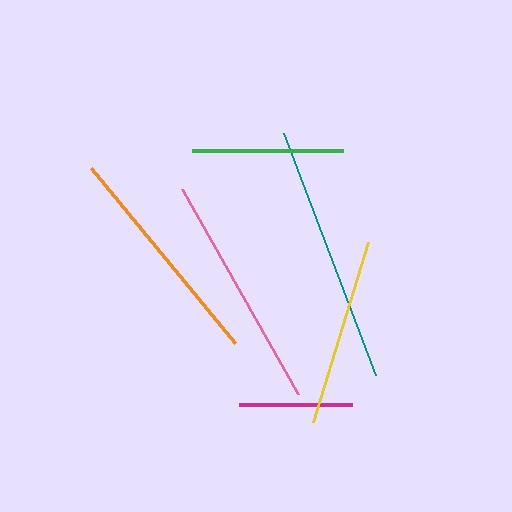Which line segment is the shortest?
The magenta line is the shortest at approximately 113 pixels.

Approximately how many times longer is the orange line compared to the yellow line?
The orange line is approximately 1.2 times the length of the yellow line.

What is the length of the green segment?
The green segment is approximately 151 pixels long.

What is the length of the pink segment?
The pink segment is approximately 235 pixels long.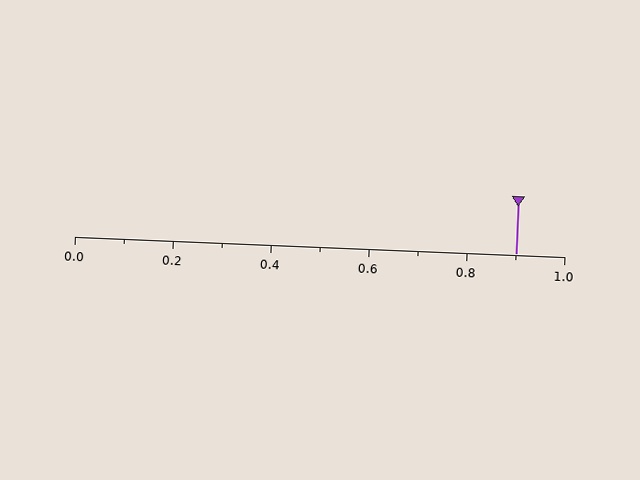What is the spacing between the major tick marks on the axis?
The major ticks are spaced 0.2 apart.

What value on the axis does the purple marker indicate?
The marker indicates approximately 0.9.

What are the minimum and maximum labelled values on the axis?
The axis runs from 0.0 to 1.0.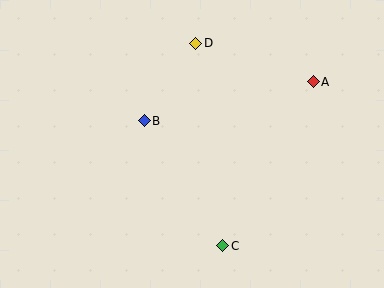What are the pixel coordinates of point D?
Point D is at (196, 43).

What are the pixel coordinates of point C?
Point C is at (223, 246).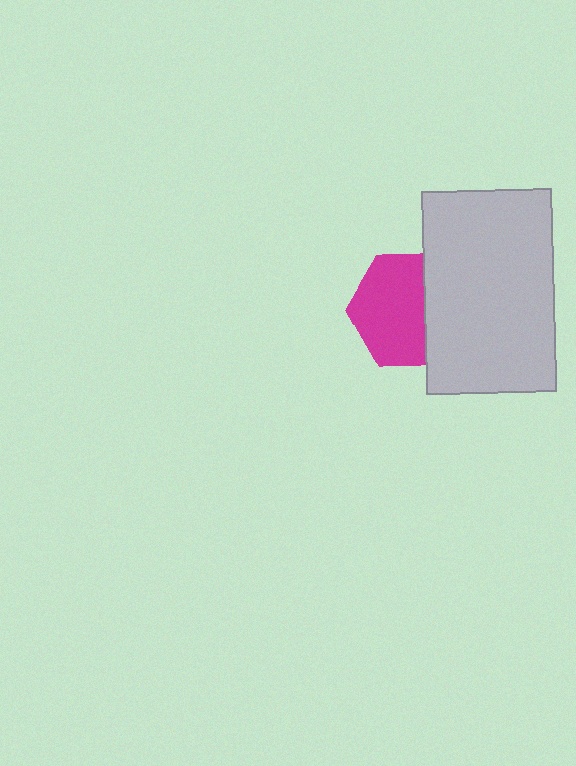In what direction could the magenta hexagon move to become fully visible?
The magenta hexagon could move left. That would shift it out from behind the light gray rectangle entirely.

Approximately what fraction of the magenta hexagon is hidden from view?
Roughly 36% of the magenta hexagon is hidden behind the light gray rectangle.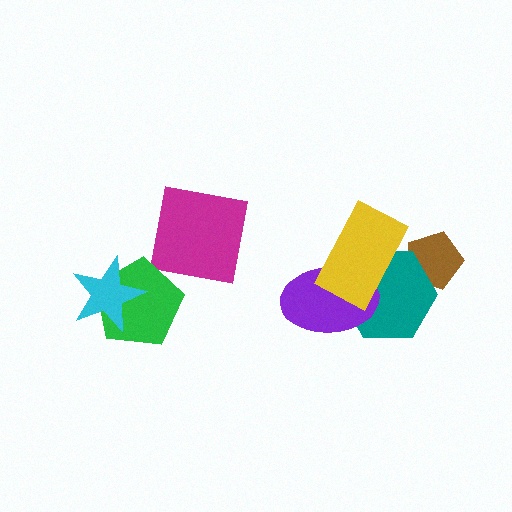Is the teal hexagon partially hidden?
Yes, it is partially covered by another shape.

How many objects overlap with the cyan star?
1 object overlaps with the cyan star.